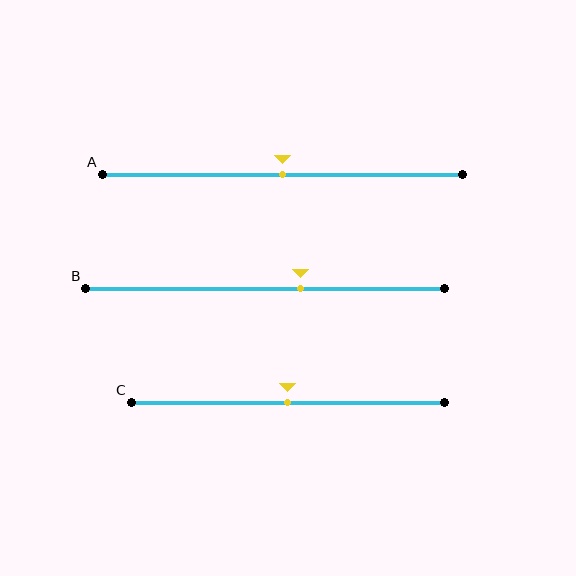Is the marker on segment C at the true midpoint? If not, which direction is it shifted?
Yes, the marker on segment C is at the true midpoint.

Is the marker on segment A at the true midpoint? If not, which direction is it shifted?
Yes, the marker on segment A is at the true midpoint.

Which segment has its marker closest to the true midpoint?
Segment A has its marker closest to the true midpoint.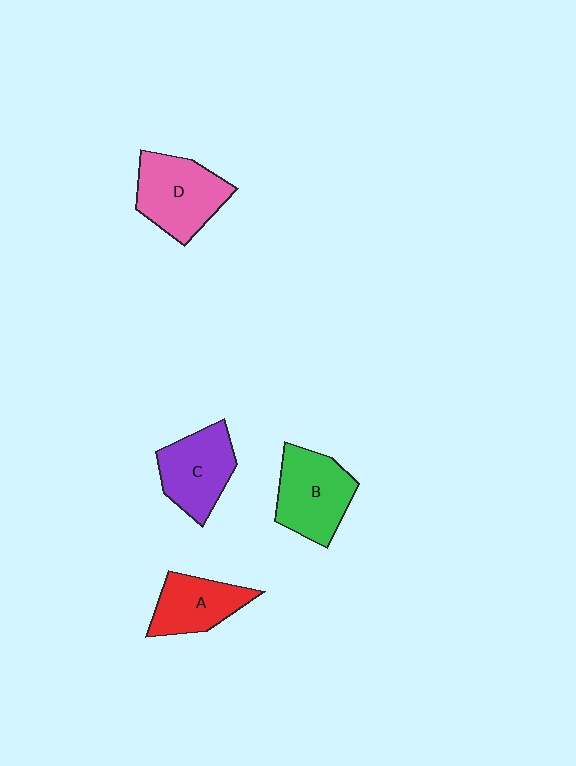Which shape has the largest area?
Shape D (pink).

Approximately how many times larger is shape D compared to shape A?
Approximately 1.3 times.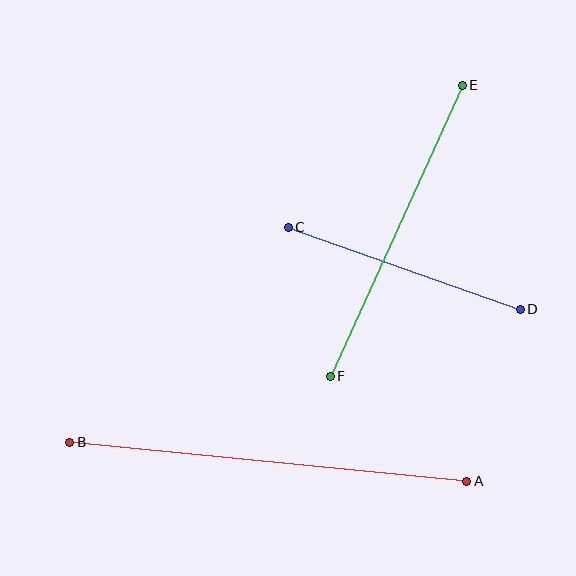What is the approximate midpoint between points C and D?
The midpoint is at approximately (404, 268) pixels.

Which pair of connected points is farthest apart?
Points A and B are farthest apart.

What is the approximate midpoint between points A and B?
The midpoint is at approximately (268, 462) pixels.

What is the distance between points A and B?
The distance is approximately 399 pixels.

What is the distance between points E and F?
The distance is approximately 319 pixels.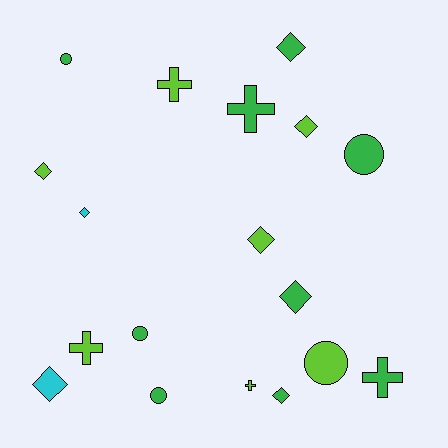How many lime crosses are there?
There are 3 lime crosses.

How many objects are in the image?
There are 18 objects.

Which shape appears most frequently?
Diamond, with 8 objects.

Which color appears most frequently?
Green, with 9 objects.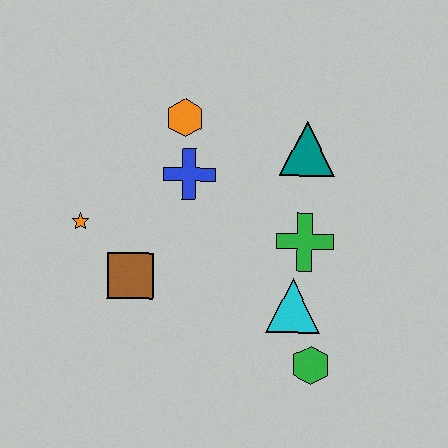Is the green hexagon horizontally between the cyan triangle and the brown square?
No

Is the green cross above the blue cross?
No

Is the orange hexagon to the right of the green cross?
No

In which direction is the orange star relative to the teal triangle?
The orange star is to the left of the teal triangle.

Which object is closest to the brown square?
The orange star is closest to the brown square.